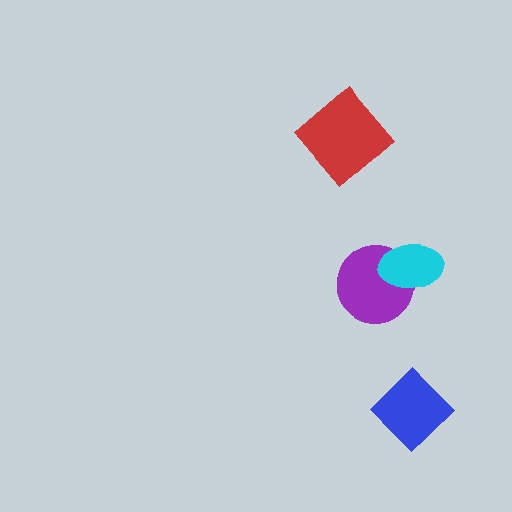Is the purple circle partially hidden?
Yes, it is partially covered by another shape.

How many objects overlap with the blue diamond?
0 objects overlap with the blue diamond.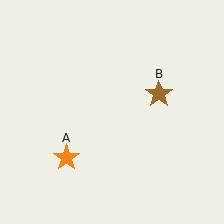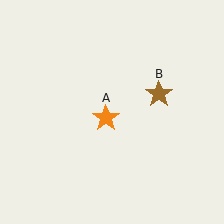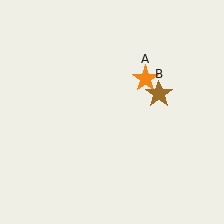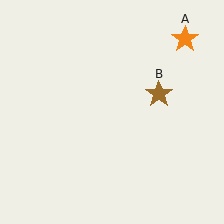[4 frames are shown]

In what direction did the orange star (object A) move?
The orange star (object A) moved up and to the right.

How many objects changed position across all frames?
1 object changed position: orange star (object A).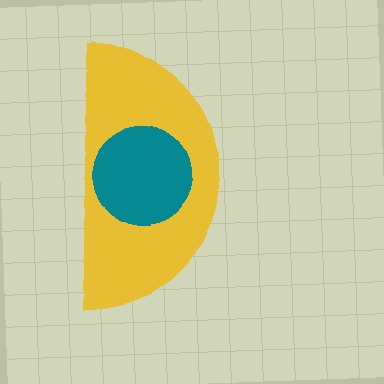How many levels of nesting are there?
2.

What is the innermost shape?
The teal circle.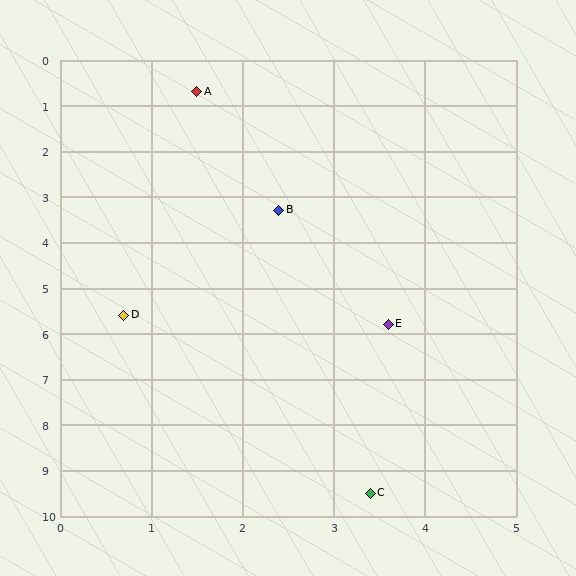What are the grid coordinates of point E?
Point E is at approximately (3.6, 5.8).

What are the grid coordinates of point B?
Point B is at approximately (2.4, 3.3).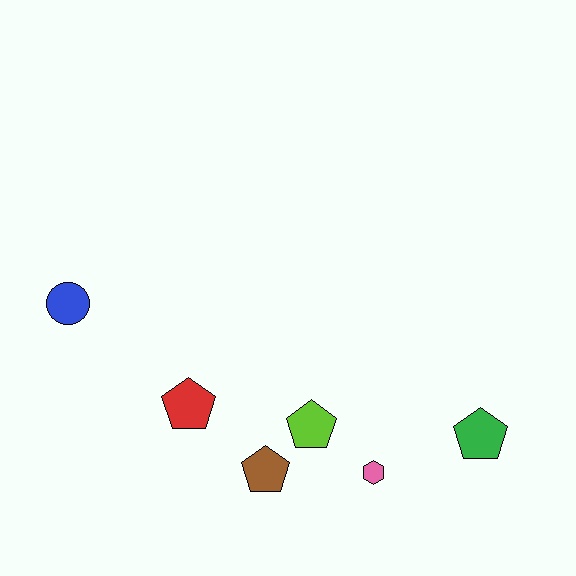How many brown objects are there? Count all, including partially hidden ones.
There is 1 brown object.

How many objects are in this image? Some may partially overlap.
There are 6 objects.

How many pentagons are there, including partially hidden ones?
There are 4 pentagons.